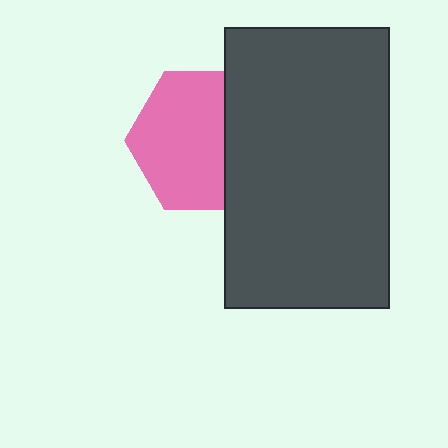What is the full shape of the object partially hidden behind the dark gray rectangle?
The partially hidden object is a pink hexagon.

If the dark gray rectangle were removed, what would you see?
You would see the complete pink hexagon.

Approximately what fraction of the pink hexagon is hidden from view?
Roughly 34% of the pink hexagon is hidden behind the dark gray rectangle.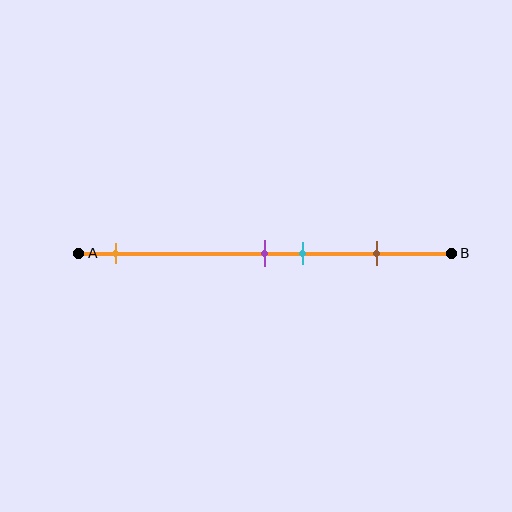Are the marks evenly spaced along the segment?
No, the marks are not evenly spaced.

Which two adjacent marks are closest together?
The purple and cyan marks are the closest adjacent pair.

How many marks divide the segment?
There are 4 marks dividing the segment.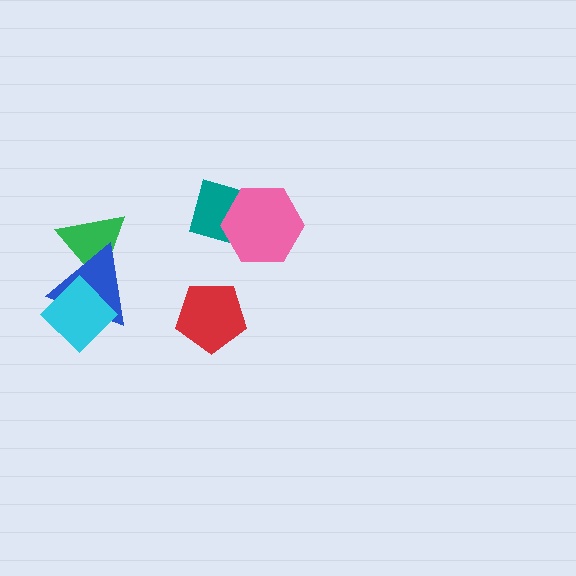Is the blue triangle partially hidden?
Yes, it is partially covered by another shape.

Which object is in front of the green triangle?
The blue triangle is in front of the green triangle.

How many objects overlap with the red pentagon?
0 objects overlap with the red pentagon.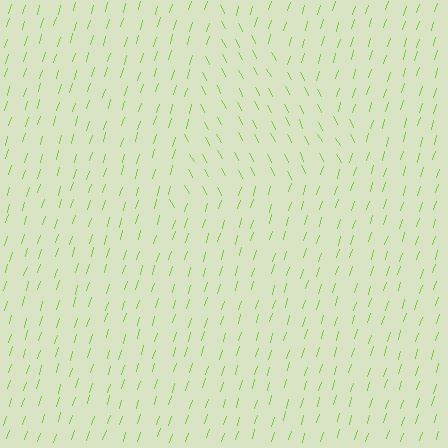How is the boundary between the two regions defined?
The boundary is defined purely by a change in line orientation (approximately 45 degrees difference). All lines are the same color and thickness.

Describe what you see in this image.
The image is filled with small lime line segments. A triangle region in the image has lines oriented differently from the surrounding lines, creating a visible texture boundary.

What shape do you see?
I see a triangle.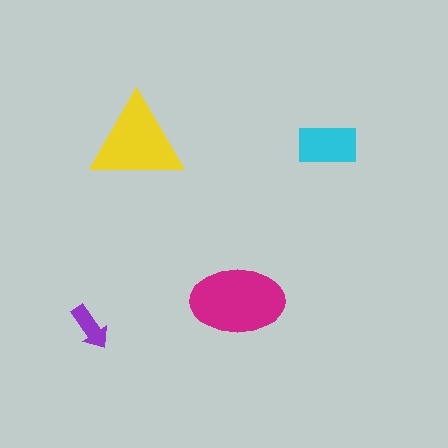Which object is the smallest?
The purple arrow.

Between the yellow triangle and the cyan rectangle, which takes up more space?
The yellow triangle.